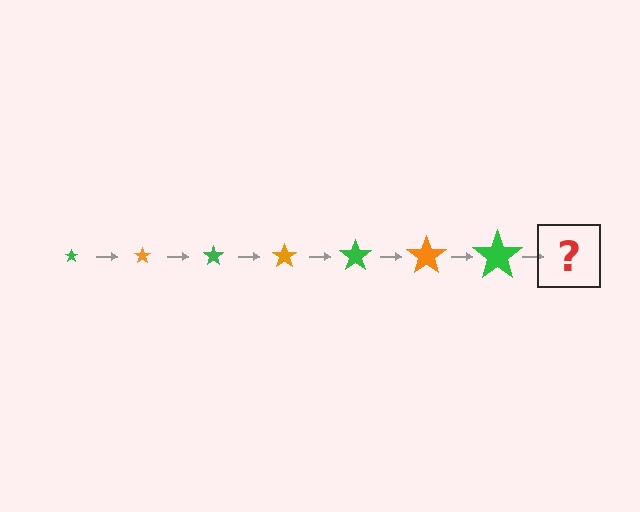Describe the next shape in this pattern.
It should be an orange star, larger than the previous one.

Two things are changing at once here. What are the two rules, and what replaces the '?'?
The two rules are that the star grows larger each step and the color cycles through green and orange. The '?' should be an orange star, larger than the previous one.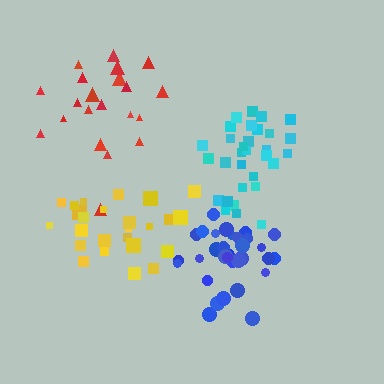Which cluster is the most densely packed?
Cyan.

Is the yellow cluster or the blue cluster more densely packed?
Blue.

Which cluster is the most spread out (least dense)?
Red.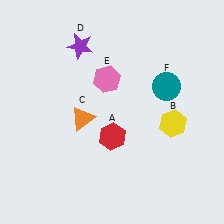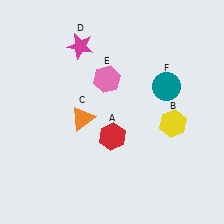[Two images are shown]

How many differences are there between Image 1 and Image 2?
There is 1 difference between the two images.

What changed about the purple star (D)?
In Image 1, D is purple. In Image 2, it changed to magenta.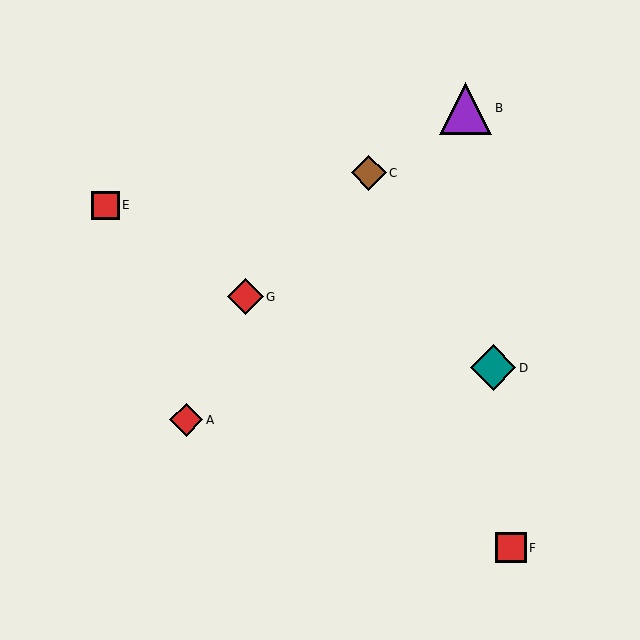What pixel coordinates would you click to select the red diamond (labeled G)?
Click at (245, 297) to select the red diamond G.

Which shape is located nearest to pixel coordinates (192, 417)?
The red diamond (labeled A) at (186, 420) is nearest to that location.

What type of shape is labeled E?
Shape E is a red square.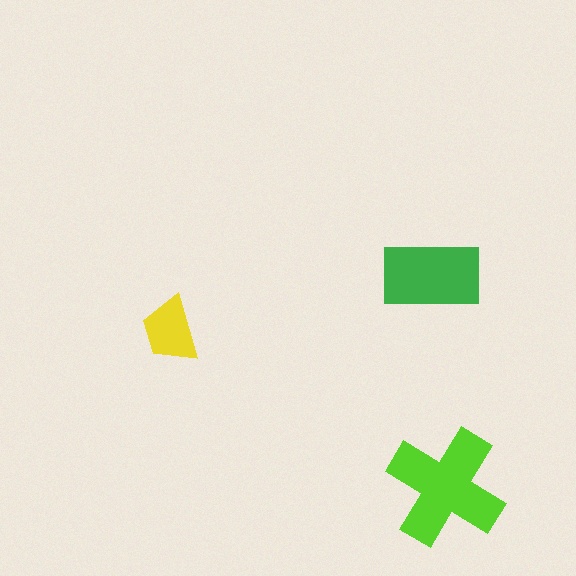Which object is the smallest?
The yellow trapezoid.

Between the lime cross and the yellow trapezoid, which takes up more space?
The lime cross.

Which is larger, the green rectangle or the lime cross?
The lime cross.